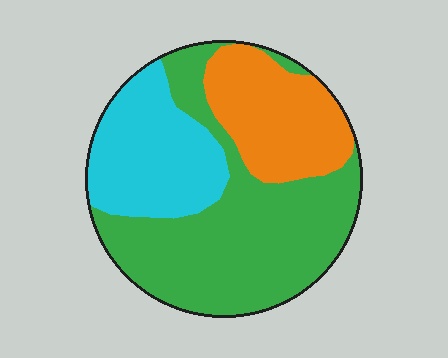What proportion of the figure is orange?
Orange takes up less than a quarter of the figure.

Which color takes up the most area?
Green, at roughly 50%.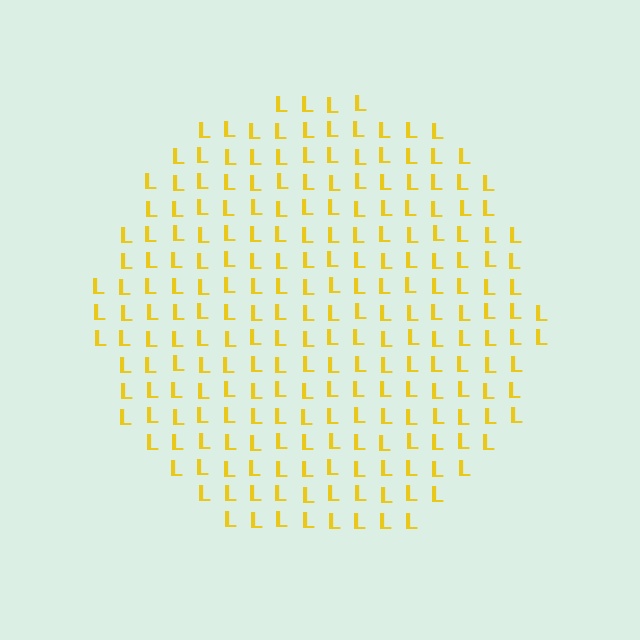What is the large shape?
The large shape is a circle.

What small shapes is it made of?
It is made of small letter L's.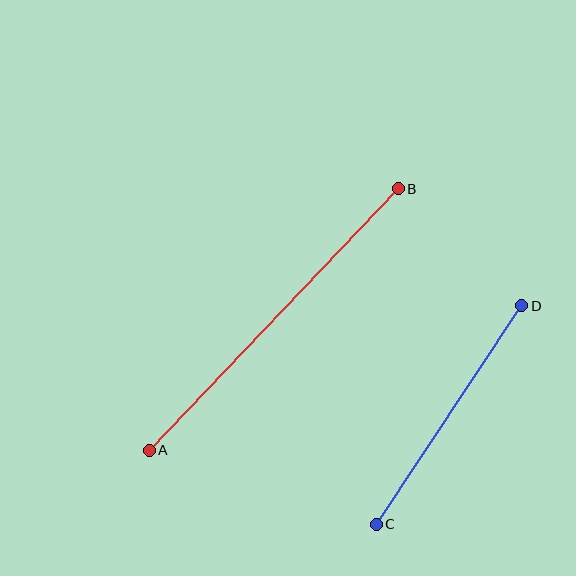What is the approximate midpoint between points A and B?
The midpoint is at approximately (274, 320) pixels.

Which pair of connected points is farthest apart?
Points A and B are farthest apart.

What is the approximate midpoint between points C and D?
The midpoint is at approximately (449, 415) pixels.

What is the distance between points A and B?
The distance is approximately 361 pixels.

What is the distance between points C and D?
The distance is approximately 263 pixels.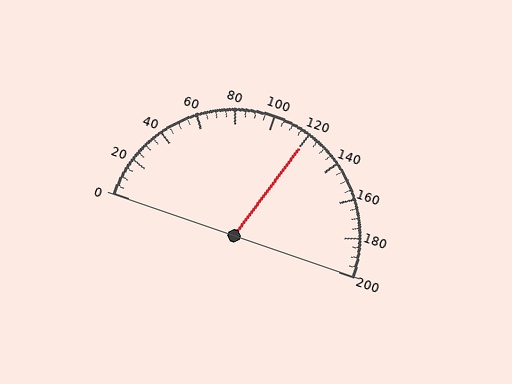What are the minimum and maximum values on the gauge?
The gauge ranges from 0 to 200.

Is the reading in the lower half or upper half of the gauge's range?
The reading is in the upper half of the range (0 to 200).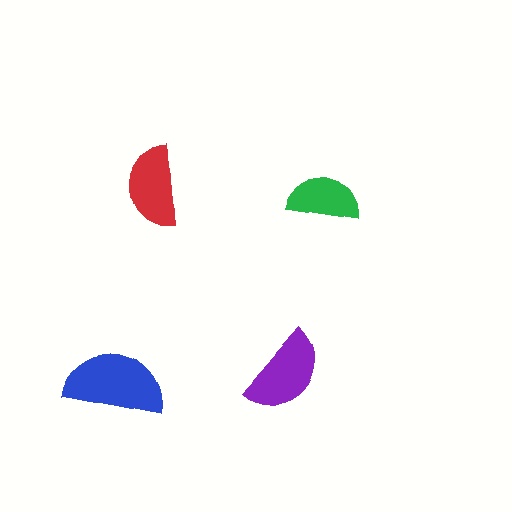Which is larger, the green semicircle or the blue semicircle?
The blue one.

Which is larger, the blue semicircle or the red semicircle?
The blue one.